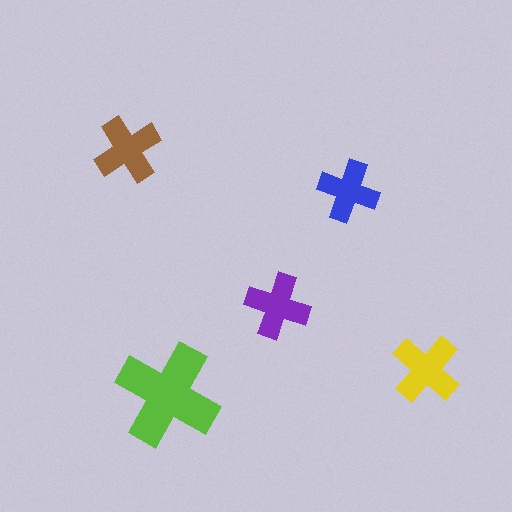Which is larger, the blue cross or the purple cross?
The purple one.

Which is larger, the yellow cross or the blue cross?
The yellow one.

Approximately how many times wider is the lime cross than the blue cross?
About 1.5 times wider.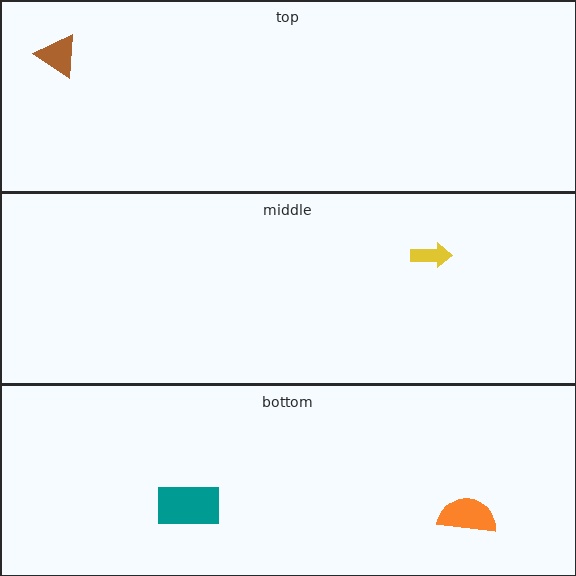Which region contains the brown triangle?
The top region.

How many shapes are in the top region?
1.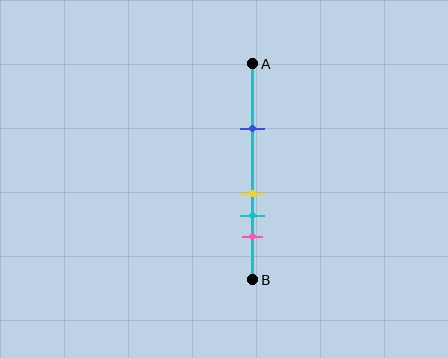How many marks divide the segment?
There are 4 marks dividing the segment.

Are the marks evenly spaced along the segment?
No, the marks are not evenly spaced.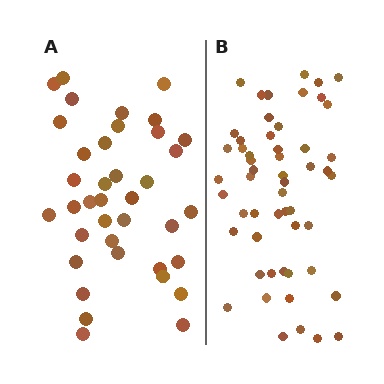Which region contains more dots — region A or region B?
Region B (the right region) has more dots.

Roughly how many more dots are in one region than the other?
Region B has approximately 15 more dots than region A.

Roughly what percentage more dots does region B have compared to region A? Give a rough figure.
About 40% more.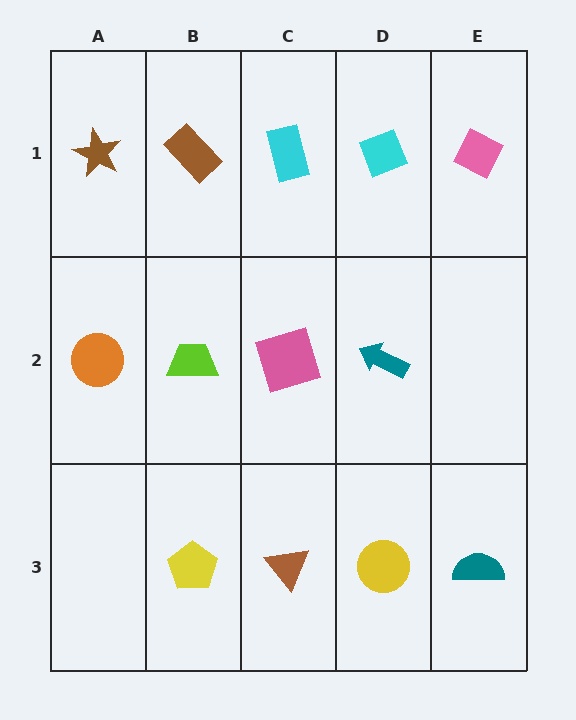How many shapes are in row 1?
5 shapes.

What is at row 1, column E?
A pink diamond.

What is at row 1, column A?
A brown star.